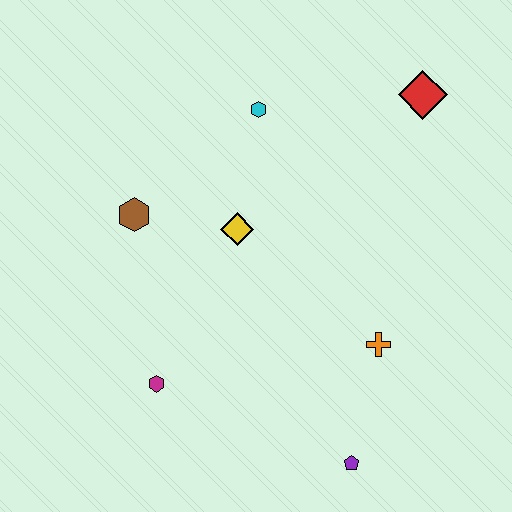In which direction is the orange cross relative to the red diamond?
The orange cross is below the red diamond.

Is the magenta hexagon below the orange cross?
Yes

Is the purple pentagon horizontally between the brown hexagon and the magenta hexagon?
No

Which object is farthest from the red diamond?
The magenta hexagon is farthest from the red diamond.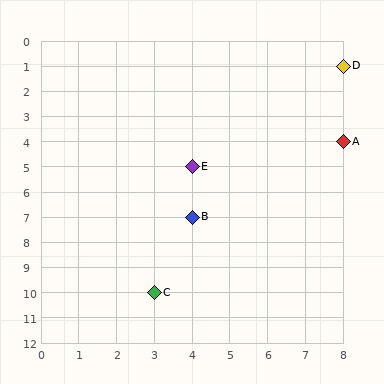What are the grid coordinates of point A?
Point A is at grid coordinates (8, 4).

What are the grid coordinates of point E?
Point E is at grid coordinates (4, 5).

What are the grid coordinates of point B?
Point B is at grid coordinates (4, 7).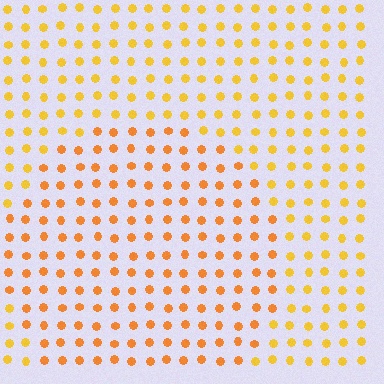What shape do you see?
I see a circle.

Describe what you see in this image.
The image is filled with small yellow elements in a uniform arrangement. A circle-shaped region is visible where the elements are tinted to a slightly different hue, forming a subtle color boundary.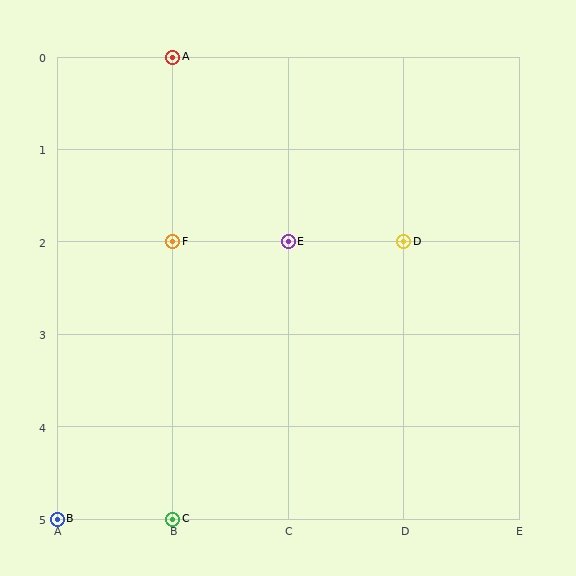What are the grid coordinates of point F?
Point F is at grid coordinates (B, 2).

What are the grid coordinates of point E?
Point E is at grid coordinates (C, 2).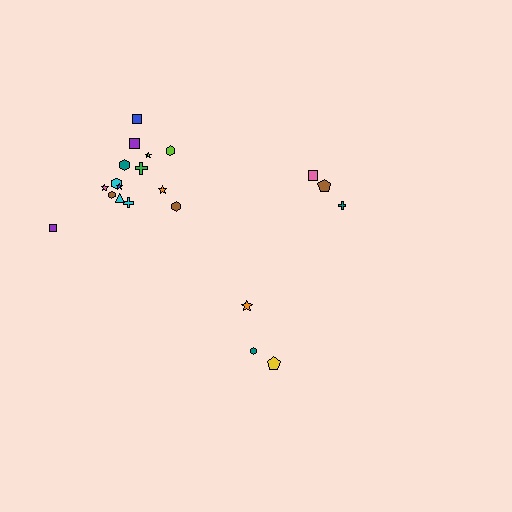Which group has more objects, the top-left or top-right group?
The top-left group.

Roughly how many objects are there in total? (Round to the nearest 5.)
Roughly 20 objects in total.